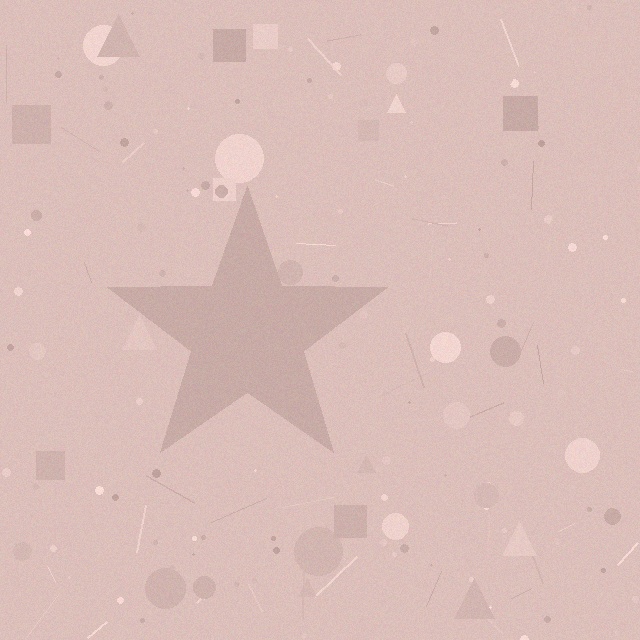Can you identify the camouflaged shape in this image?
The camouflaged shape is a star.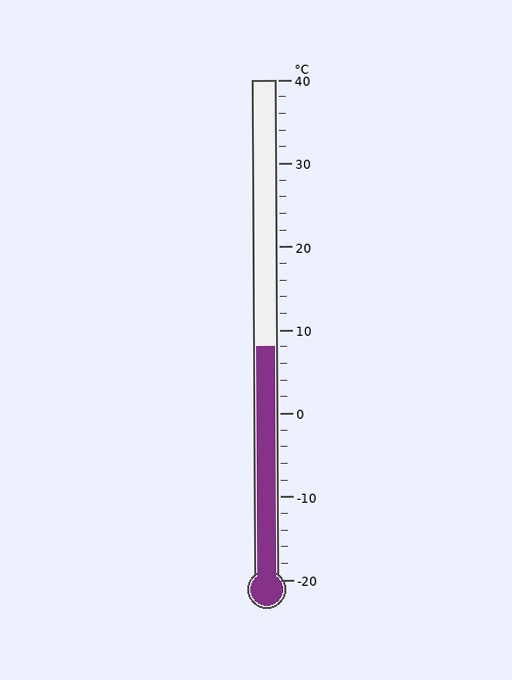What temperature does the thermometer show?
The thermometer shows approximately 8°C.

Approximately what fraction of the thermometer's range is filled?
The thermometer is filled to approximately 45% of its range.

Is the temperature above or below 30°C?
The temperature is below 30°C.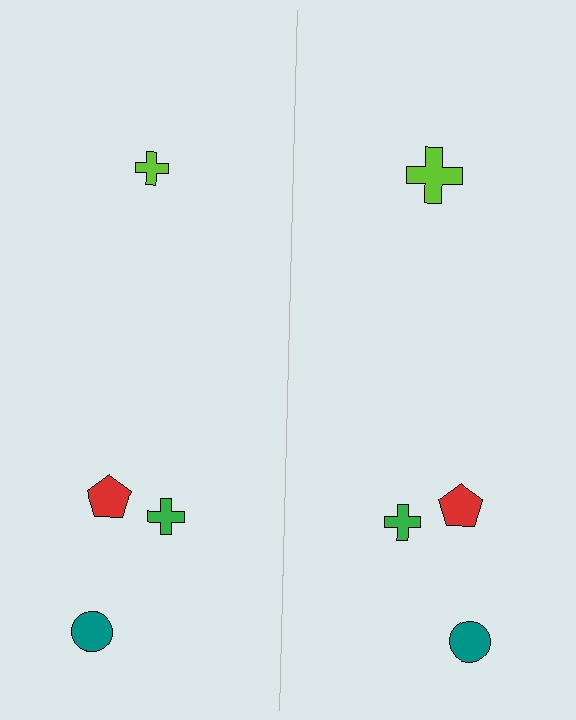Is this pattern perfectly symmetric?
No, the pattern is not perfectly symmetric. The lime cross on the right side has a different size than its mirror counterpart.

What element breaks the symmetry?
The lime cross on the right side has a different size than its mirror counterpart.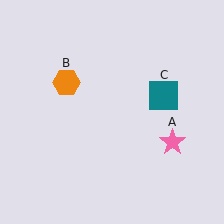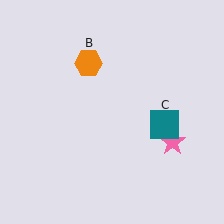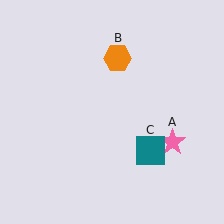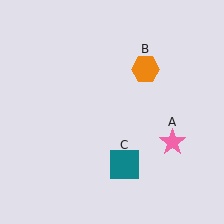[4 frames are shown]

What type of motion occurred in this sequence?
The orange hexagon (object B), teal square (object C) rotated clockwise around the center of the scene.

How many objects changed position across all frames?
2 objects changed position: orange hexagon (object B), teal square (object C).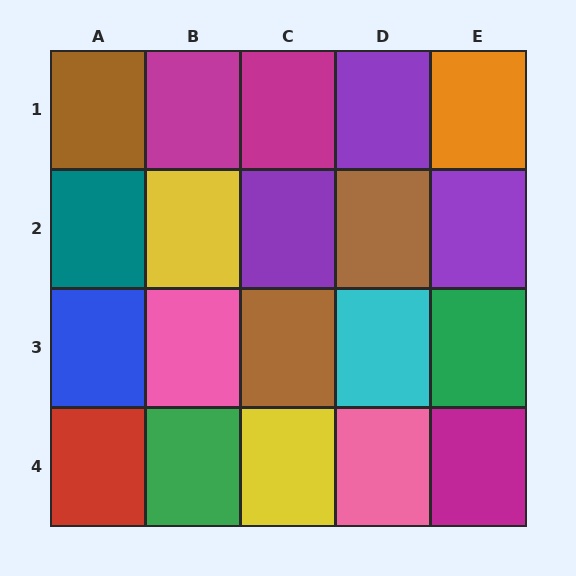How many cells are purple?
3 cells are purple.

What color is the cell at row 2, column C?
Purple.